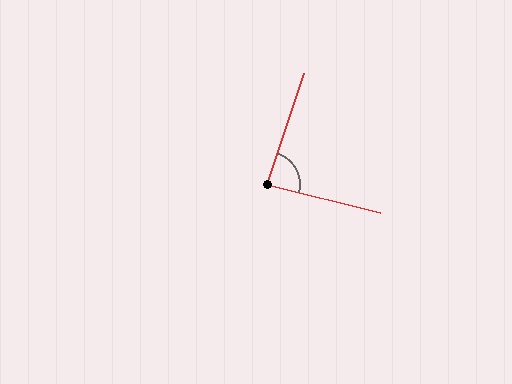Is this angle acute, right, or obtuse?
It is approximately a right angle.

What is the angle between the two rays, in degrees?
Approximately 85 degrees.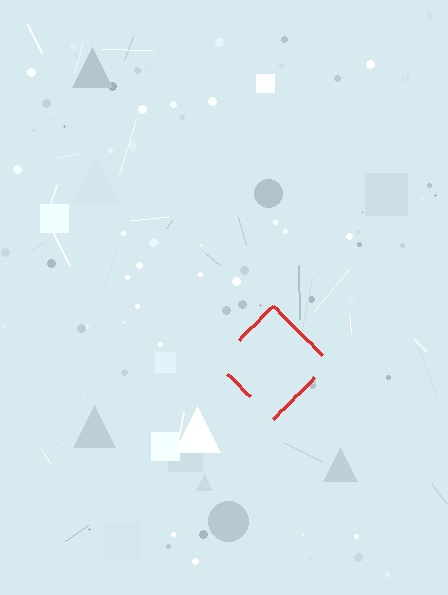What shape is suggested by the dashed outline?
The dashed outline suggests a diamond.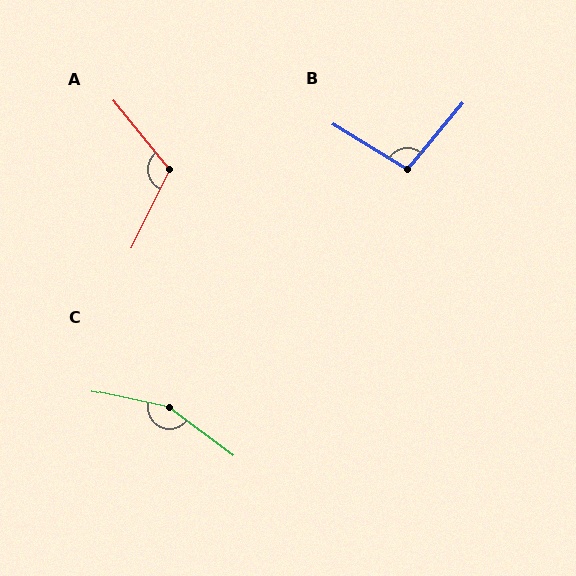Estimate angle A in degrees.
Approximately 115 degrees.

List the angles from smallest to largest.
B (98°), A (115°), C (155°).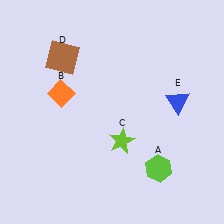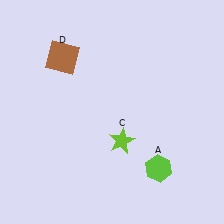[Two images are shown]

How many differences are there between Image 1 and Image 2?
There are 2 differences between the two images.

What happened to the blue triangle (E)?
The blue triangle (E) was removed in Image 2. It was in the top-right area of Image 1.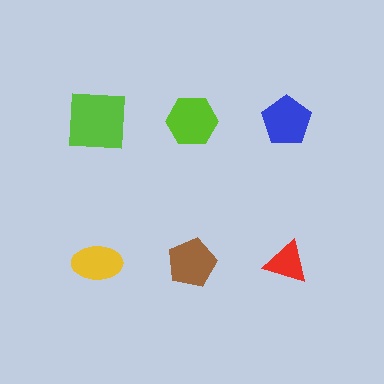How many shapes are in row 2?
3 shapes.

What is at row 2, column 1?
A yellow ellipse.